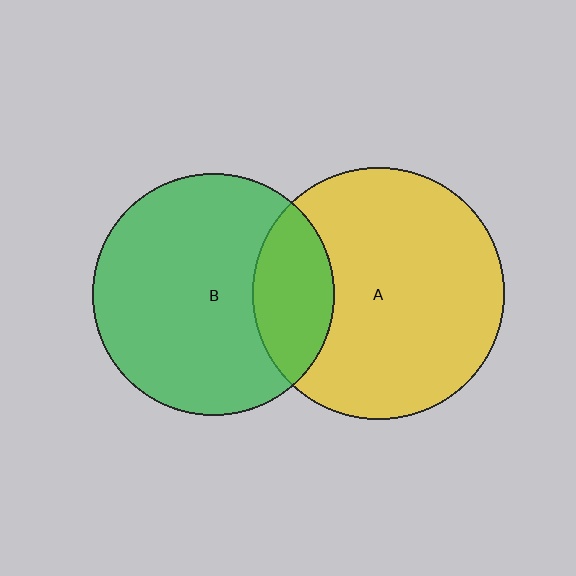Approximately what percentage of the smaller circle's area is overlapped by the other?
Approximately 25%.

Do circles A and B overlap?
Yes.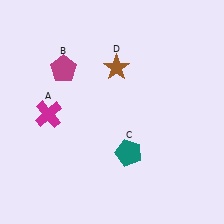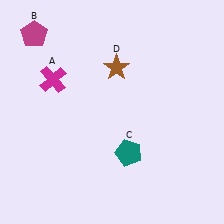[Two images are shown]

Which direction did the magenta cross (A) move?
The magenta cross (A) moved up.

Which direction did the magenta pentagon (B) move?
The magenta pentagon (B) moved up.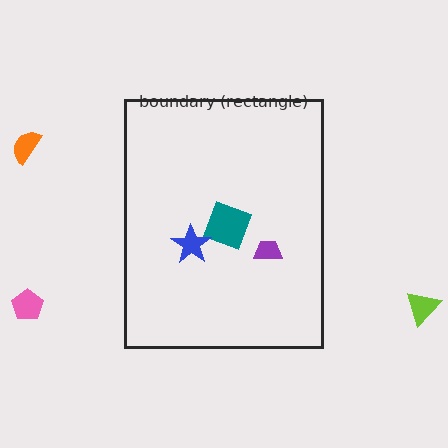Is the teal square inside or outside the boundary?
Inside.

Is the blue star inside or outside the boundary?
Inside.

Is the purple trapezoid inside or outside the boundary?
Inside.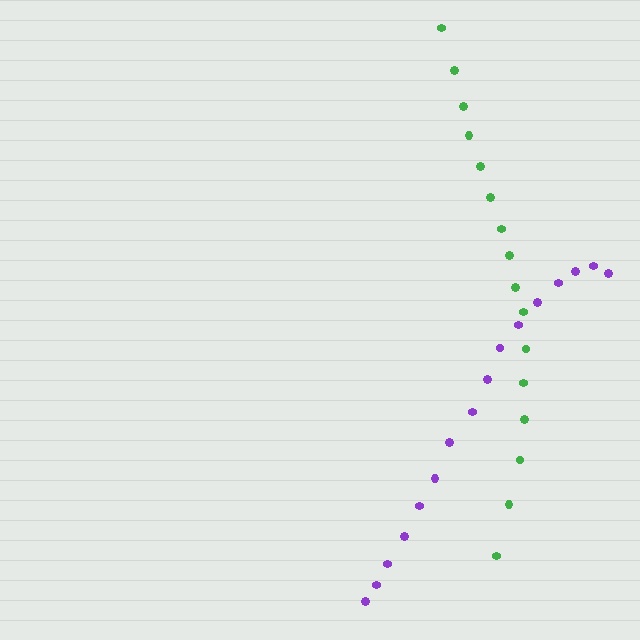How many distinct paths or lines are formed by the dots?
There are 2 distinct paths.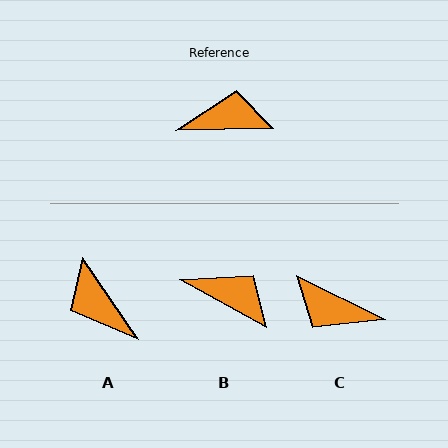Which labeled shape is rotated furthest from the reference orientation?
C, about 153 degrees away.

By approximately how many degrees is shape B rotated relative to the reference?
Approximately 30 degrees clockwise.